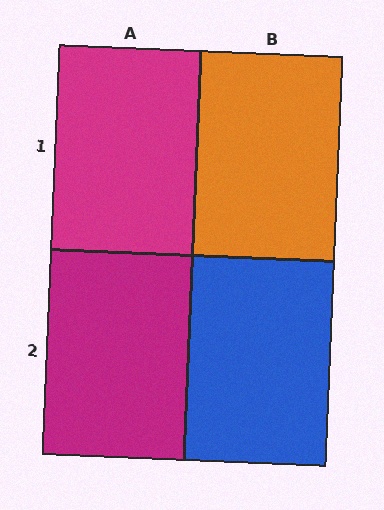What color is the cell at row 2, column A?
Magenta.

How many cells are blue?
1 cell is blue.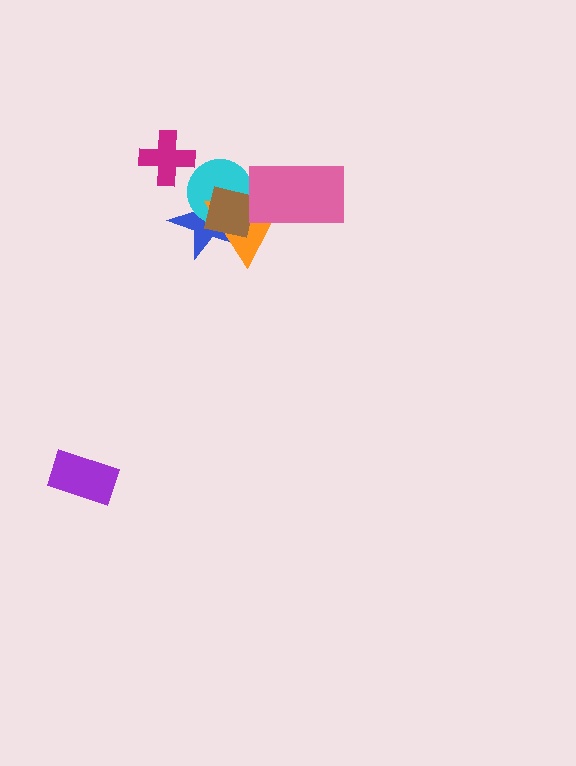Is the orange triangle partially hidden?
Yes, it is partially covered by another shape.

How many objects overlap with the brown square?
4 objects overlap with the brown square.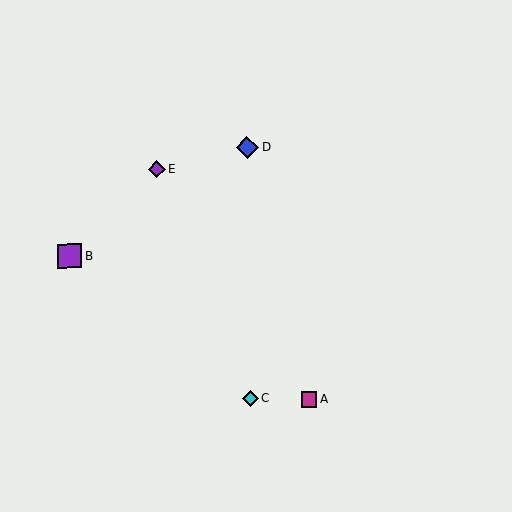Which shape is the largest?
The purple square (labeled B) is the largest.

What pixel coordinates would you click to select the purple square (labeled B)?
Click at (69, 256) to select the purple square B.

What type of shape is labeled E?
Shape E is a purple diamond.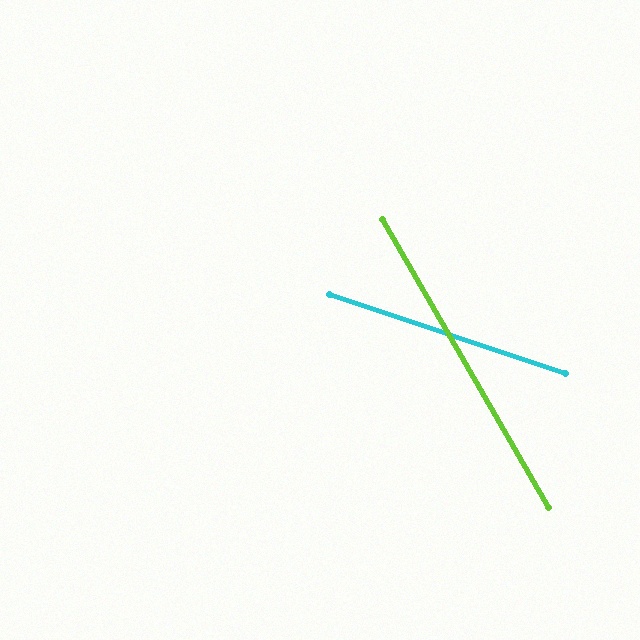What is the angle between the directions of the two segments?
Approximately 41 degrees.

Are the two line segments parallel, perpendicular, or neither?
Neither parallel nor perpendicular — they differ by about 41°.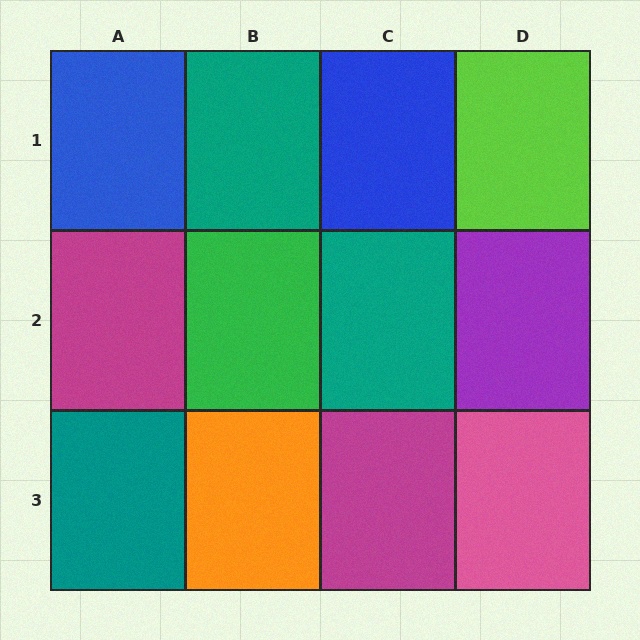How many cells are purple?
1 cell is purple.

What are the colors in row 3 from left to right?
Teal, orange, magenta, pink.